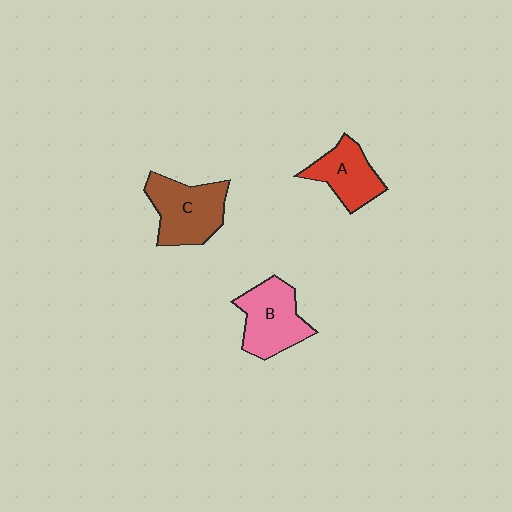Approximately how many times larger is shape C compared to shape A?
Approximately 1.3 times.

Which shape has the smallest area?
Shape A (red).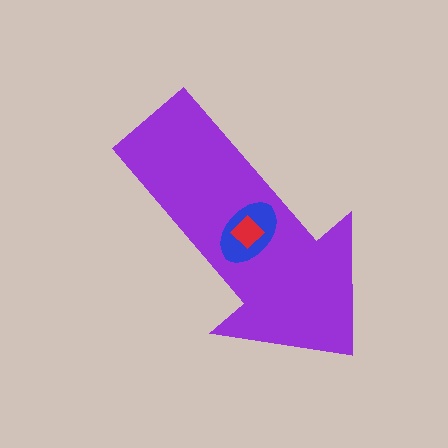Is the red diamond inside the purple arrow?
Yes.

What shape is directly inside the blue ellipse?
The red diamond.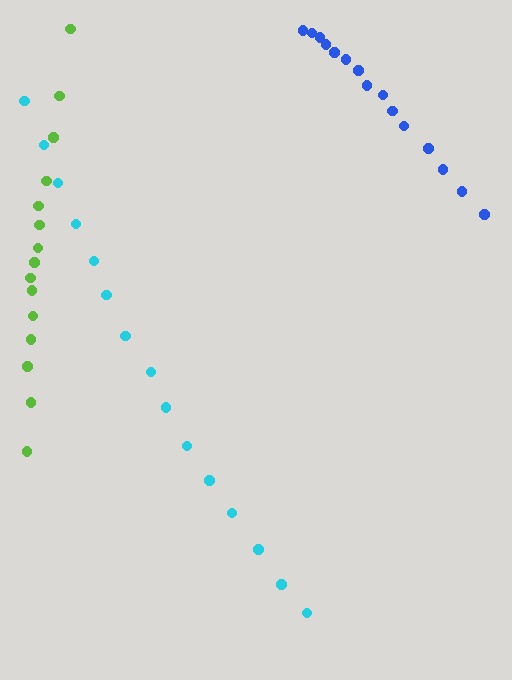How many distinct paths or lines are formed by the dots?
There are 3 distinct paths.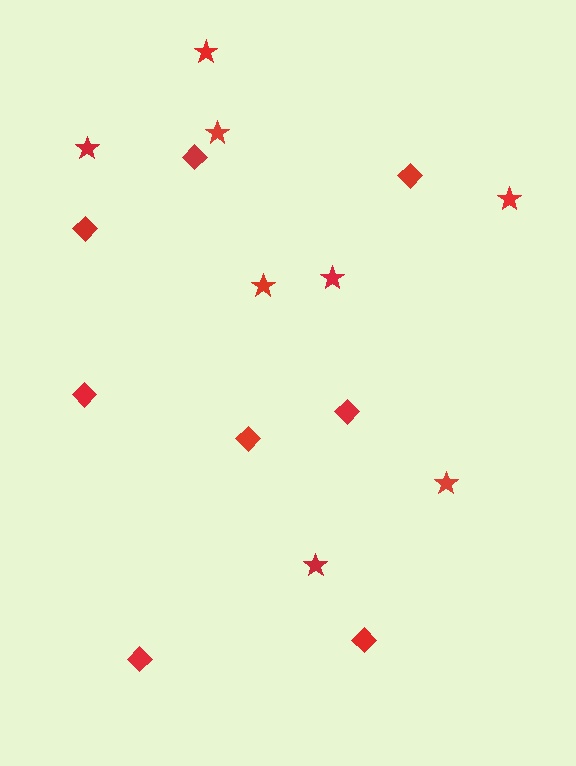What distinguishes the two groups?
There are 2 groups: one group of stars (8) and one group of diamonds (8).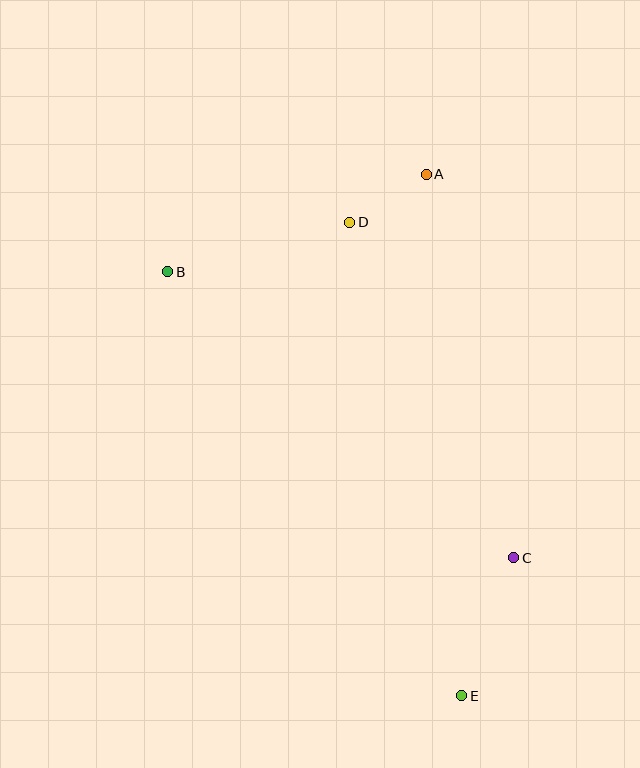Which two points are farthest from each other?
Points A and E are farthest from each other.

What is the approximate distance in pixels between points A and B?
The distance between A and B is approximately 276 pixels.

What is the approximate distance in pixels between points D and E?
The distance between D and E is approximately 486 pixels.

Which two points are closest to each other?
Points A and D are closest to each other.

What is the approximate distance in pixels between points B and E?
The distance between B and E is approximately 516 pixels.